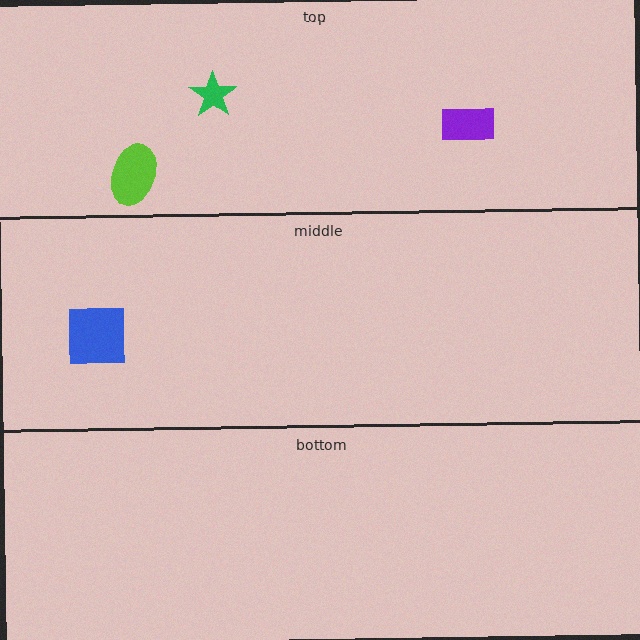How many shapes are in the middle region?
1.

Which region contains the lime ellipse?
The top region.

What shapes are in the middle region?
The blue square.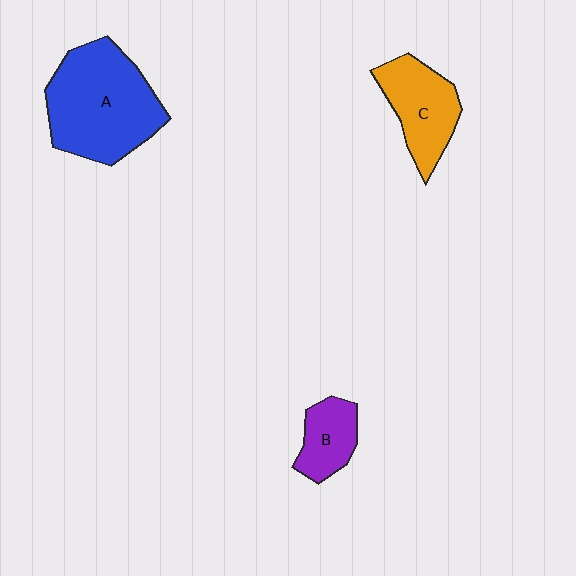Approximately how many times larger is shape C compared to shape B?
Approximately 1.5 times.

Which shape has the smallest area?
Shape B (purple).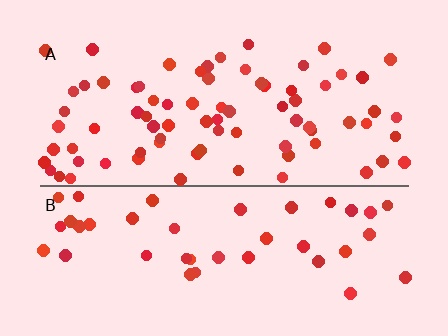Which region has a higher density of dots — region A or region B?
A (the top).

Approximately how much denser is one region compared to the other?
Approximately 1.7× — region A over region B.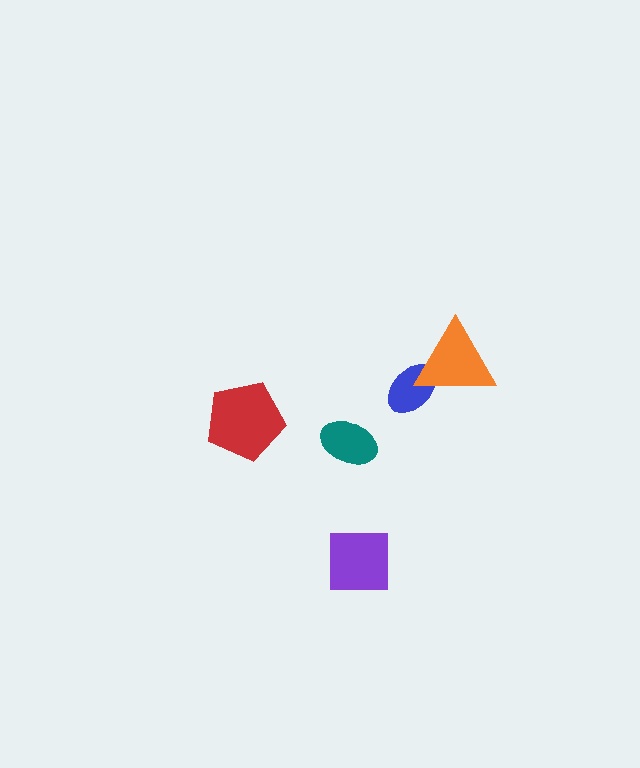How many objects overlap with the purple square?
0 objects overlap with the purple square.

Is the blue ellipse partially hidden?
Yes, it is partially covered by another shape.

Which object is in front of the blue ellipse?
The orange triangle is in front of the blue ellipse.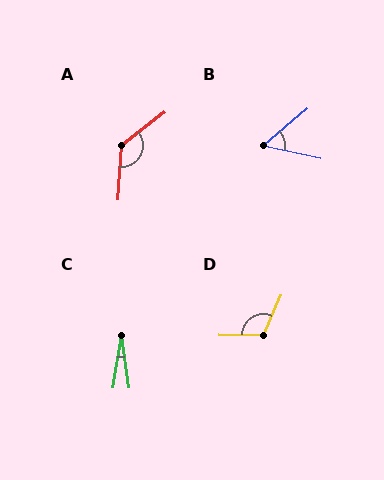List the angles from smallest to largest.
C (17°), B (53°), D (113°), A (131°).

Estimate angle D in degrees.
Approximately 113 degrees.